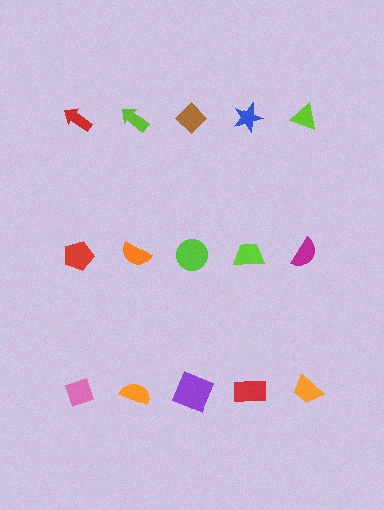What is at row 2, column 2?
An orange semicircle.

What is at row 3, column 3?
A purple square.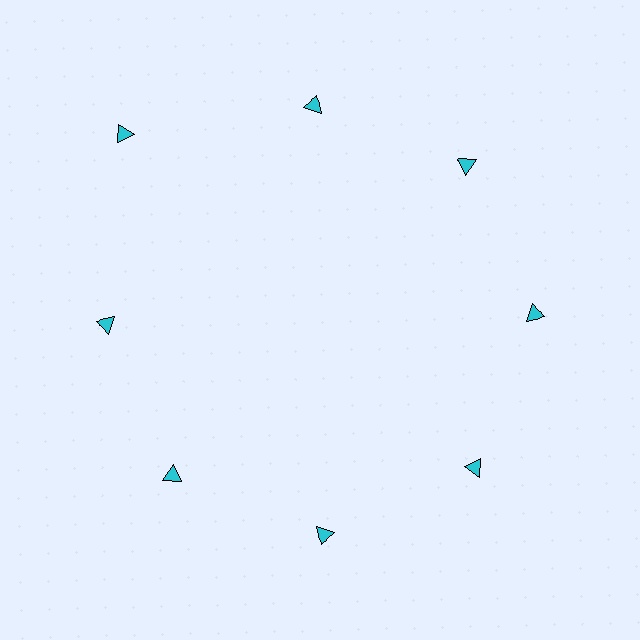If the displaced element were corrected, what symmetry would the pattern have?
It would have 8-fold rotational symmetry — the pattern would map onto itself every 45 degrees.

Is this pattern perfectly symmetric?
No. The 8 cyan triangles are arranged in a ring, but one element near the 10 o'clock position is pushed outward from the center, breaking the 8-fold rotational symmetry.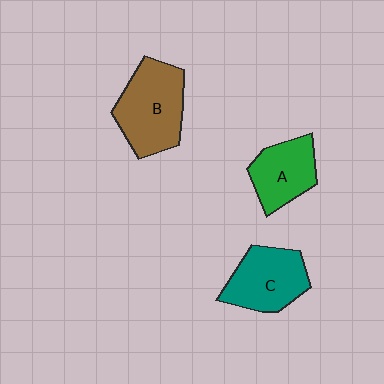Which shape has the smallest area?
Shape A (green).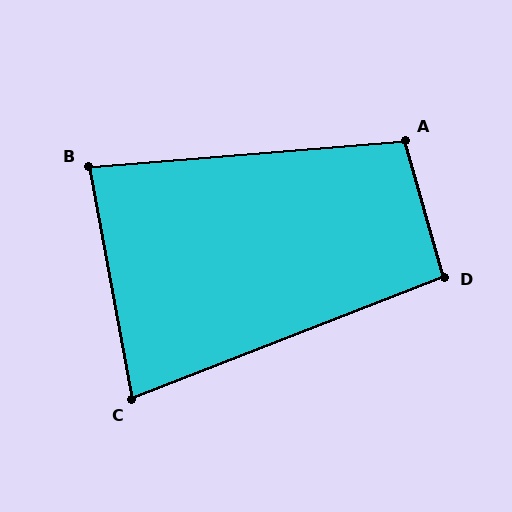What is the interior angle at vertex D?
Approximately 96 degrees (obtuse).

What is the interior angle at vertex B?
Approximately 84 degrees (acute).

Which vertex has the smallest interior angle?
C, at approximately 79 degrees.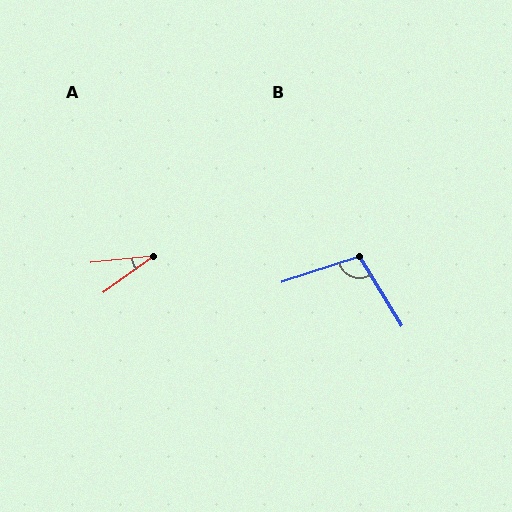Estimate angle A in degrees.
Approximately 30 degrees.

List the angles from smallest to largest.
A (30°), B (104°).